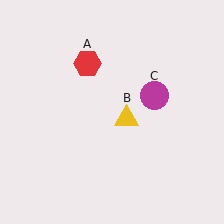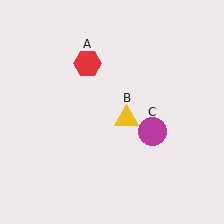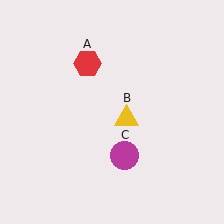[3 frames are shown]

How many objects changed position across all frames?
1 object changed position: magenta circle (object C).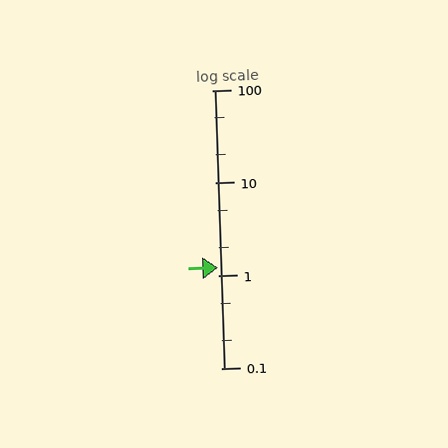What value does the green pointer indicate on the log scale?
The pointer indicates approximately 1.2.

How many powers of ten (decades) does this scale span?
The scale spans 3 decades, from 0.1 to 100.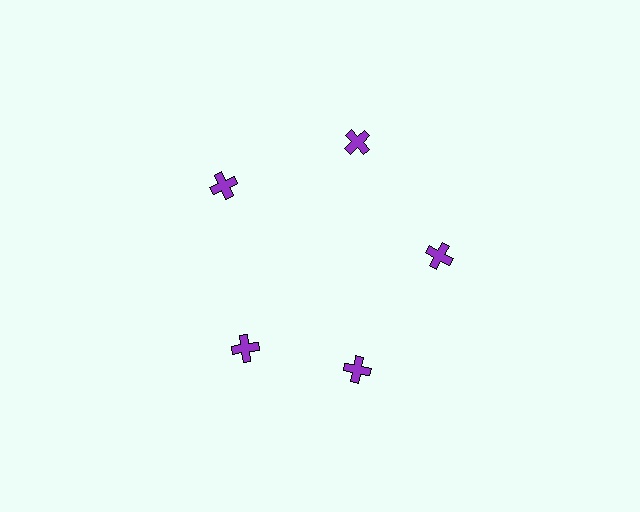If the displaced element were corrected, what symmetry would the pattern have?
It would have 5-fold rotational symmetry — the pattern would map onto itself every 72 degrees.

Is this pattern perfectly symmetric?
No. The 5 purple crosses are arranged in a ring, but one element near the 8 o'clock position is rotated out of alignment along the ring, breaking the 5-fold rotational symmetry.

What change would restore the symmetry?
The symmetry would be restored by rotating it back into even spacing with its neighbors so that all 5 crosses sit at equal angles and equal distance from the center.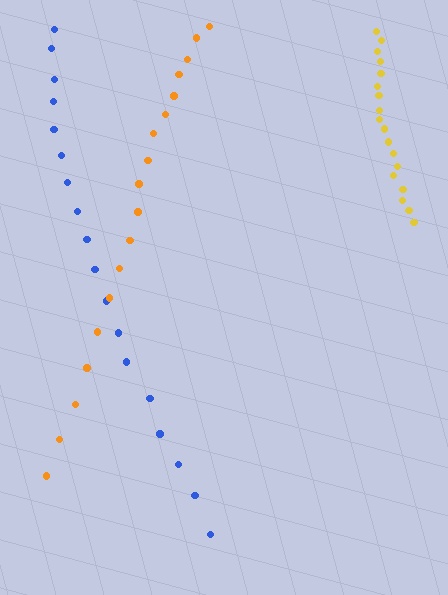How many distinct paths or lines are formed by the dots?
There are 3 distinct paths.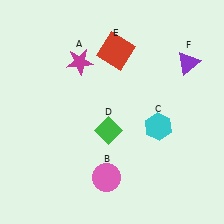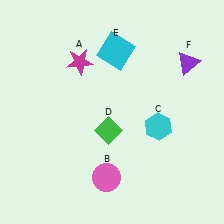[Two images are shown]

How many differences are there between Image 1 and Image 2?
There is 1 difference between the two images.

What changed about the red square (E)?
In Image 1, E is red. In Image 2, it changed to cyan.